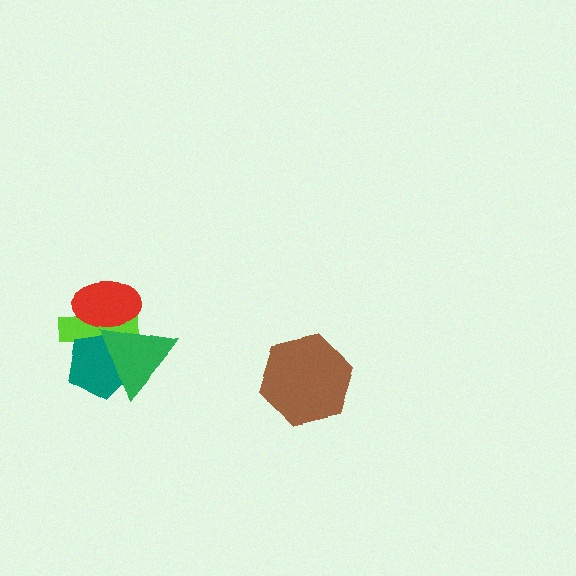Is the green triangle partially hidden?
Yes, it is partially covered by another shape.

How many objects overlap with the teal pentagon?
3 objects overlap with the teal pentagon.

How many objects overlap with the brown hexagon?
0 objects overlap with the brown hexagon.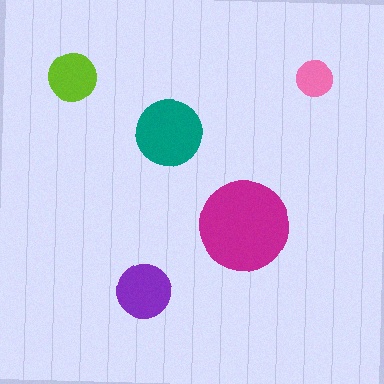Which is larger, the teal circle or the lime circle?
The teal one.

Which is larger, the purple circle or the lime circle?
The purple one.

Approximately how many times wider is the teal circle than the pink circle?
About 2 times wider.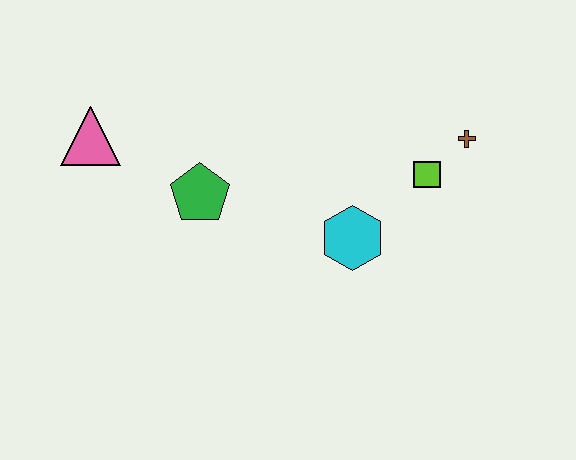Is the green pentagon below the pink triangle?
Yes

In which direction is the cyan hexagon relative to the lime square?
The cyan hexagon is to the left of the lime square.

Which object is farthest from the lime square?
The pink triangle is farthest from the lime square.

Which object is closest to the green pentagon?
The pink triangle is closest to the green pentagon.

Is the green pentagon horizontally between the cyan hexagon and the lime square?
No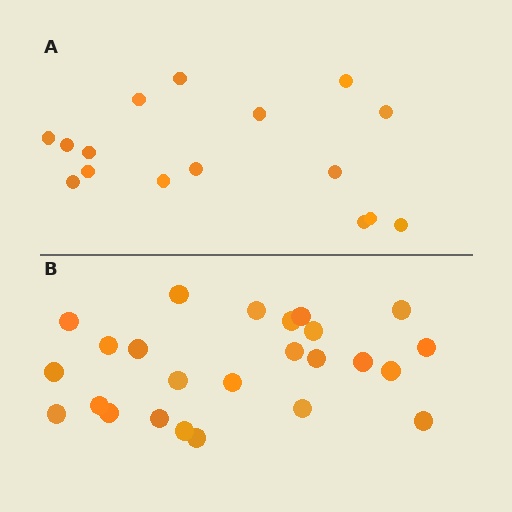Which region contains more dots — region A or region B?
Region B (the bottom region) has more dots.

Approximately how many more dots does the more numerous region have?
Region B has roughly 8 or so more dots than region A.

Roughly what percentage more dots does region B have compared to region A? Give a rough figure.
About 55% more.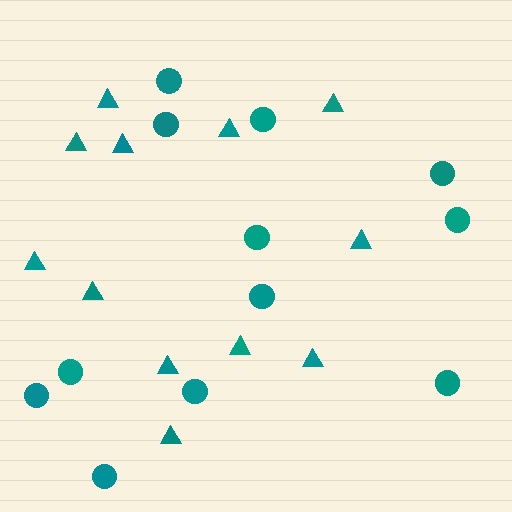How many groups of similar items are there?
There are 2 groups: one group of circles (12) and one group of triangles (12).